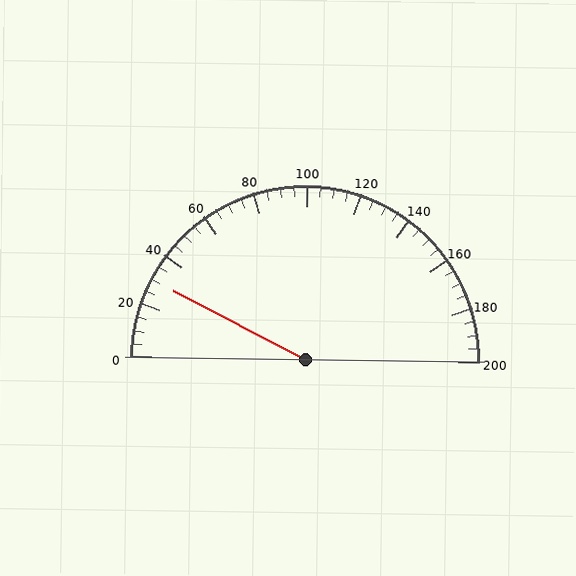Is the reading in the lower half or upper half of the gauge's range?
The reading is in the lower half of the range (0 to 200).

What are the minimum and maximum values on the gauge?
The gauge ranges from 0 to 200.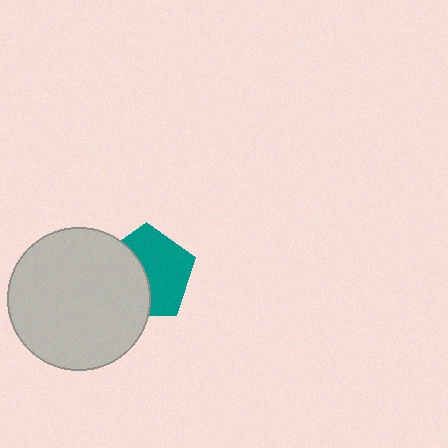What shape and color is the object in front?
The object in front is a light gray circle.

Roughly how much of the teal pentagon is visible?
About half of it is visible (roughly 57%).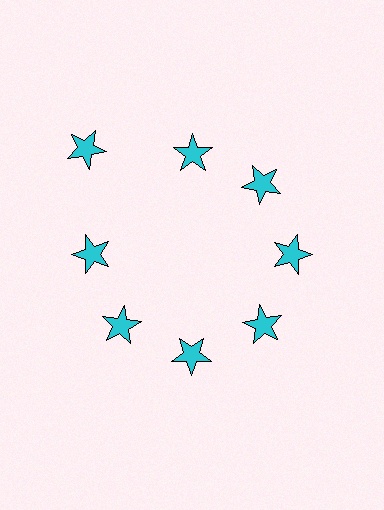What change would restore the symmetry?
The symmetry would be restored by moving it inward, back onto the ring so that all 8 stars sit at equal angles and equal distance from the center.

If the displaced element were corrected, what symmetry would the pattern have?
It would have 8-fold rotational symmetry — the pattern would map onto itself every 45 degrees.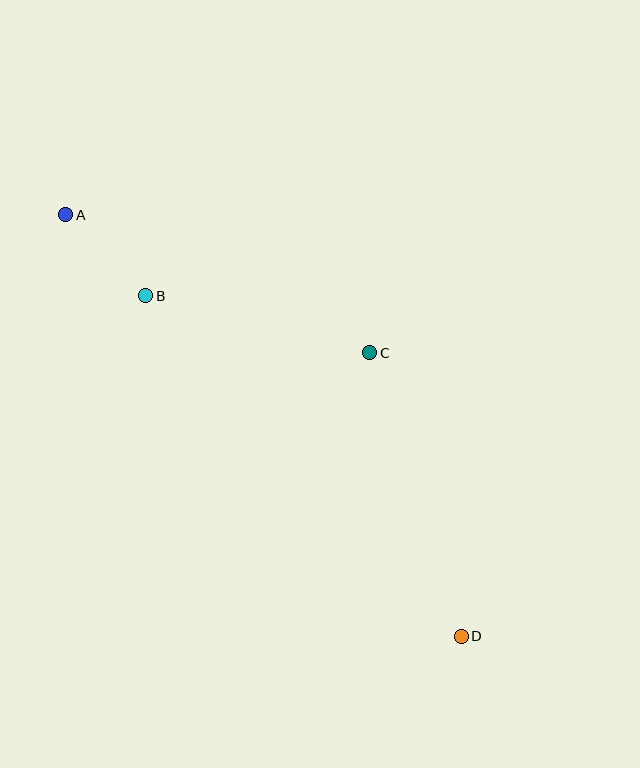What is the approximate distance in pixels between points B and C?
The distance between B and C is approximately 231 pixels.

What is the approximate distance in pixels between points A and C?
The distance between A and C is approximately 334 pixels.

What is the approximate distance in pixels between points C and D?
The distance between C and D is approximately 298 pixels.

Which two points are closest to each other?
Points A and B are closest to each other.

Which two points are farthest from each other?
Points A and D are farthest from each other.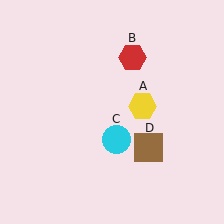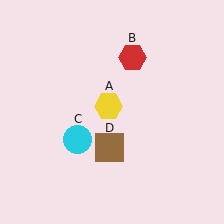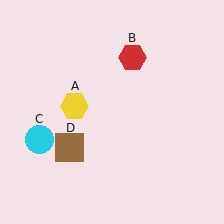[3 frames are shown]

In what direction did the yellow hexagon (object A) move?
The yellow hexagon (object A) moved left.